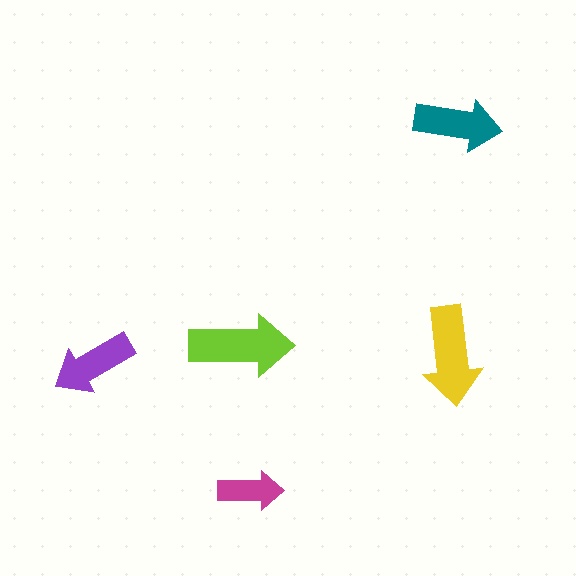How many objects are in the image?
There are 5 objects in the image.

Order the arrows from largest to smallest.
the lime one, the yellow one, the teal one, the purple one, the magenta one.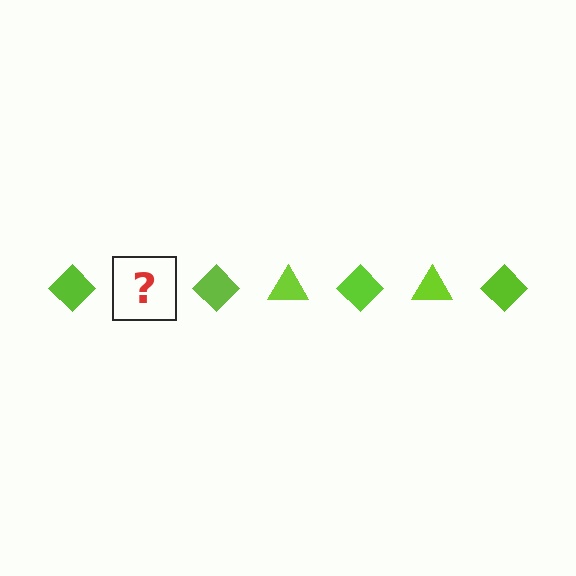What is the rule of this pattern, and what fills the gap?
The rule is that the pattern cycles through diamond, triangle shapes in lime. The gap should be filled with a lime triangle.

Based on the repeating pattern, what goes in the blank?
The blank should be a lime triangle.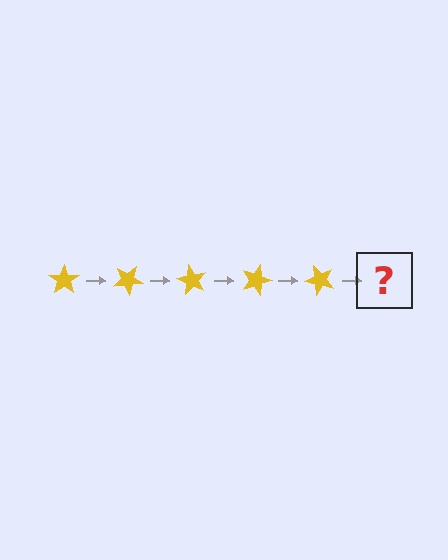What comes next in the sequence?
The next element should be a yellow star rotated 150 degrees.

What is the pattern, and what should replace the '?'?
The pattern is that the star rotates 30 degrees each step. The '?' should be a yellow star rotated 150 degrees.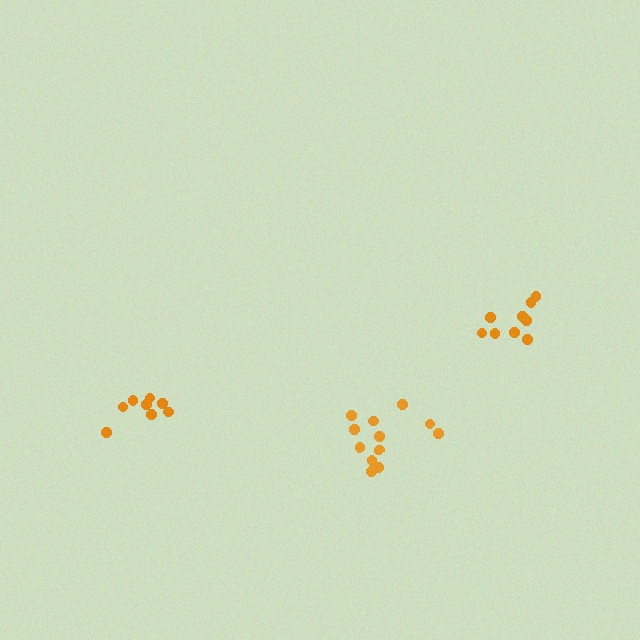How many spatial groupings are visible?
There are 3 spatial groupings.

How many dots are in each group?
Group 1: 9 dots, Group 2: 8 dots, Group 3: 12 dots (29 total).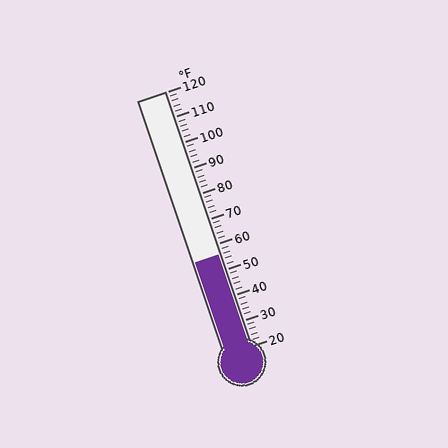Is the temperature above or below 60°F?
The temperature is below 60°F.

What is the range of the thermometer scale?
The thermometer scale ranges from 20°F to 120°F.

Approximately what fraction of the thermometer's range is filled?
The thermometer is filled to approximately 35% of its range.